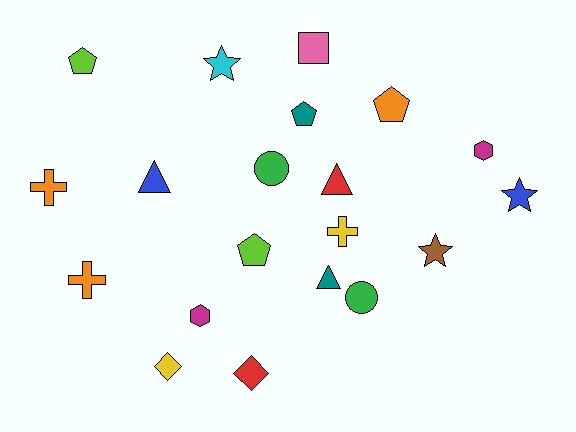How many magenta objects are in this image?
There are 2 magenta objects.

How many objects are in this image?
There are 20 objects.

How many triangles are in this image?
There are 3 triangles.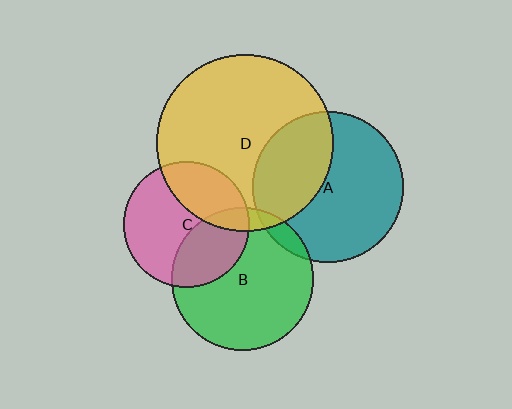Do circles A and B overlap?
Yes.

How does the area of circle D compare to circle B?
Approximately 1.5 times.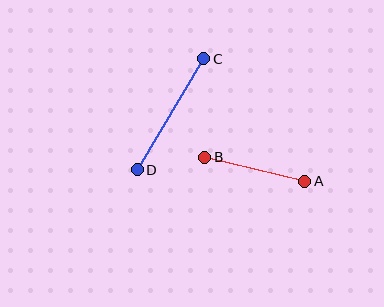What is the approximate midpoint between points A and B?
The midpoint is at approximately (255, 169) pixels.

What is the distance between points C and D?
The distance is approximately 129 pixels.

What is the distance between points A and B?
The distance is approximately 103 pixels.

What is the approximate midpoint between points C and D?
The midpoint is at approximately (171, 114) pixels.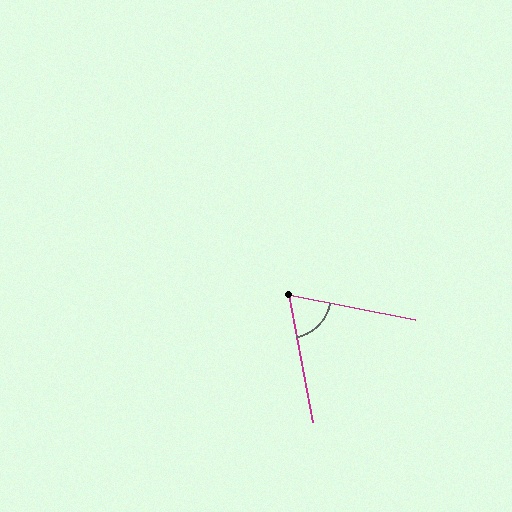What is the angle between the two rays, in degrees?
Approximately 68 degrees.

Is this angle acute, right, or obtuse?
It is acute.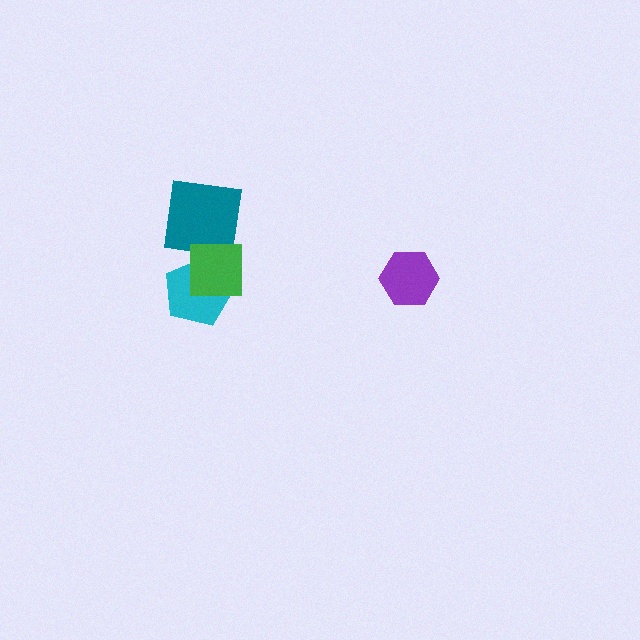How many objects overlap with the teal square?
1 object overlaps with the teal square.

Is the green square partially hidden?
No, no other shape covers it.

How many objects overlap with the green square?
2 objects overlap with the green square.